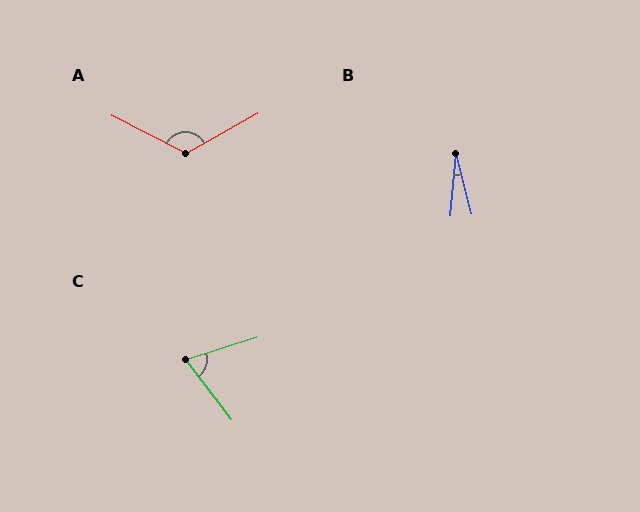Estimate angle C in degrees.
Approximately 70 degrees.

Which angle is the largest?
A, at approximately 124 degrees.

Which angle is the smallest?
B, at approximately 19 degrees.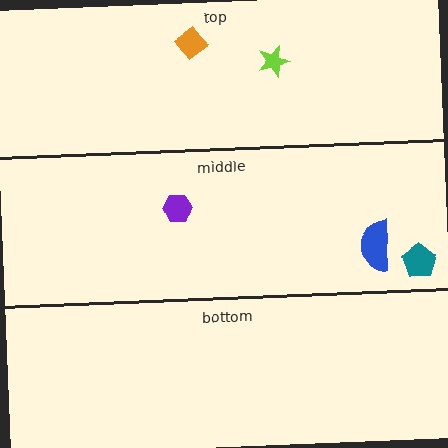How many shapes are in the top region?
2.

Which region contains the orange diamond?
The top region.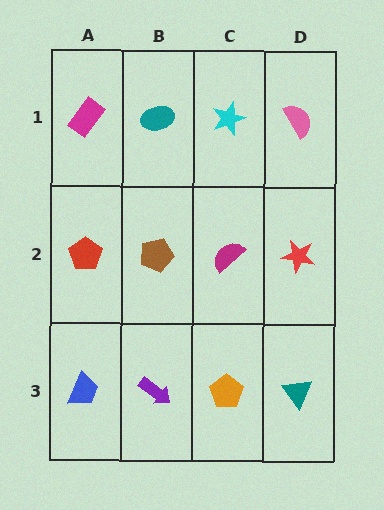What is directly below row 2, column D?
A teal triangle.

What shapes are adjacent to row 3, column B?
A brown pentagon (row 2, column B), a blue trapezoid (row 3, column A), an orange pentagon (row 3, column C).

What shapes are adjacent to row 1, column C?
A magenta semicircle (row 2, column C), a teal ellipse (row 1, column B), a pink semicircle (row 1, column D).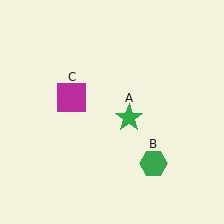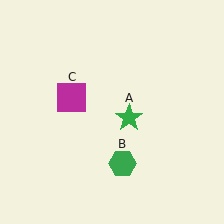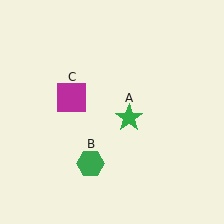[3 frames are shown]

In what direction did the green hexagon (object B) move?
The green hexagon (object B) moved left.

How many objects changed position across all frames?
1 object changed position: green hexagon (object B).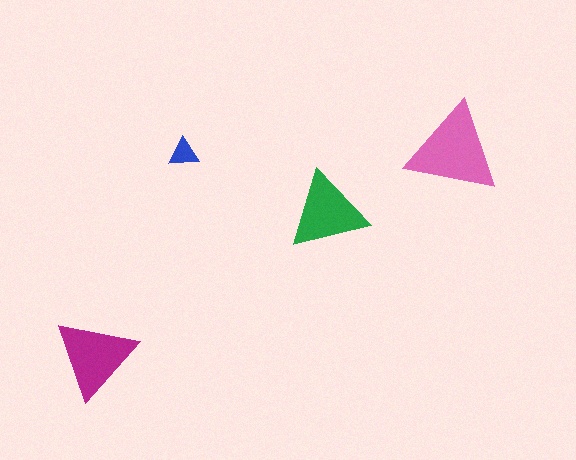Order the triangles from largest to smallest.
the pink one, the magenta one, the green one, the blue one.